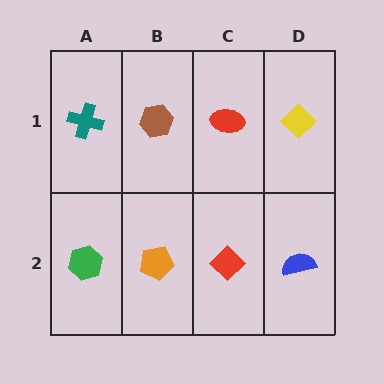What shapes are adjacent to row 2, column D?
A yellow diamond (row 1, column D), a red diamond (row 2, column C).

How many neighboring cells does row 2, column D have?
2.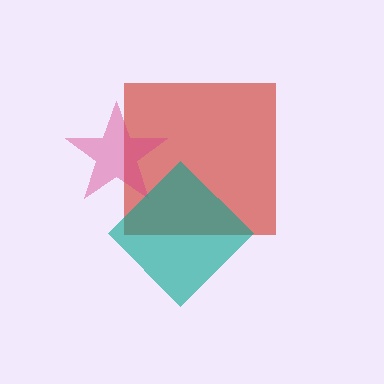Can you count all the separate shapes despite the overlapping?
Yes, there are 3 separate shapes.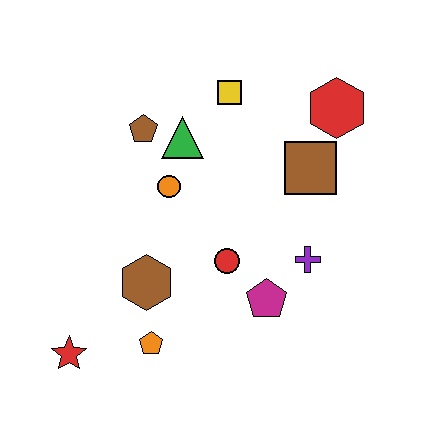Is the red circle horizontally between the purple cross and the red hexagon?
No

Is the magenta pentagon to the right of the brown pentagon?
Yes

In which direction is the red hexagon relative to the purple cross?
The red hexagon is above the purple cross.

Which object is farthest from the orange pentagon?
The red hexagon is farthest from the orange pentagon.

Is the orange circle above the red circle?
Yes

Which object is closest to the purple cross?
The magenta pentagon is closest to the purple cross.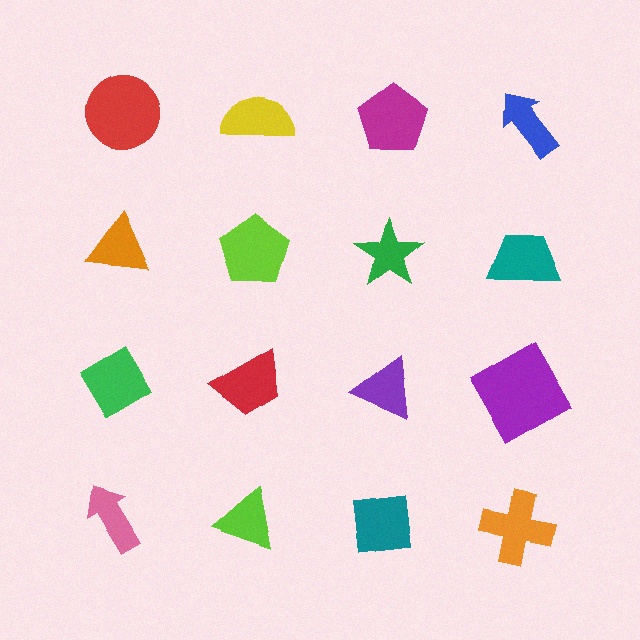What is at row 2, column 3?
A green star.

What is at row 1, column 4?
A blue arrow.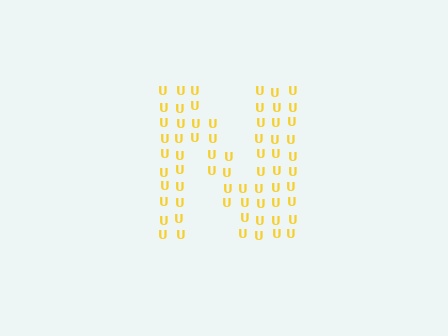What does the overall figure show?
The overall figure shows the letter N.